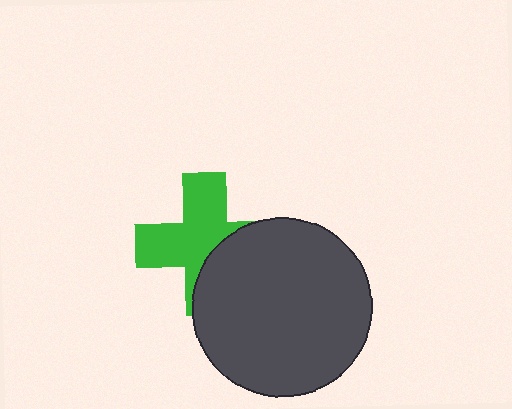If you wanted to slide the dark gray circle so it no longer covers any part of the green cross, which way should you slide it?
Slide it toward the lower-right — that is the most direct way to separate the two shapes.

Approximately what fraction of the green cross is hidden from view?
Roughly 39% of the green cross is hidden behind the dark gray circle.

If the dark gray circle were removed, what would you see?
You would see the complete green cross.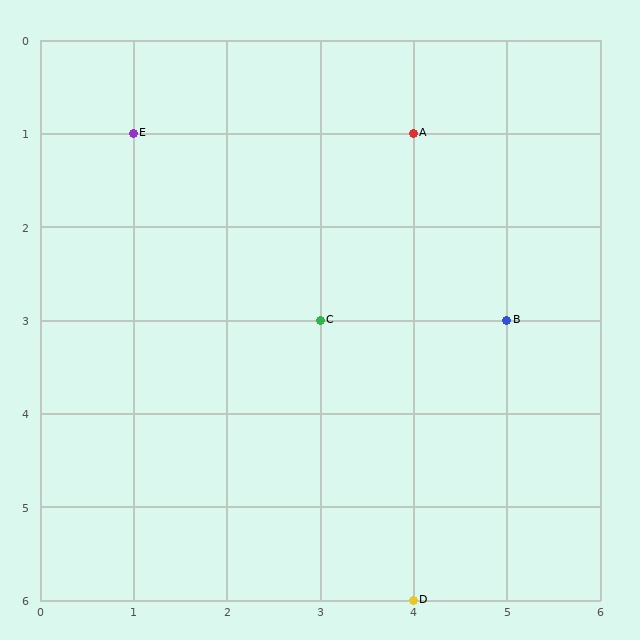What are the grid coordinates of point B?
Point B is at grid coordinates (5, 3).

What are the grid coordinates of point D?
Point D is at grid coordinates (4, 6).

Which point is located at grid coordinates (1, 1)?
Point E is at (1, 1).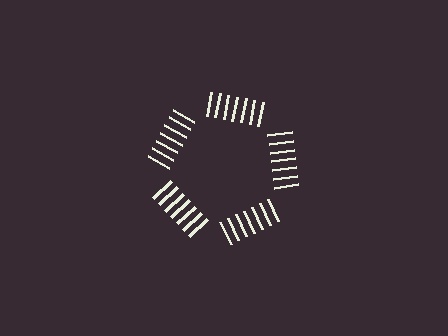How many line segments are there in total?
35 — 7 along each of the 5 edges.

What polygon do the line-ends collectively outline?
An illusory pentagon — the line segments terminate on its edges but no continuous stroke is drawn.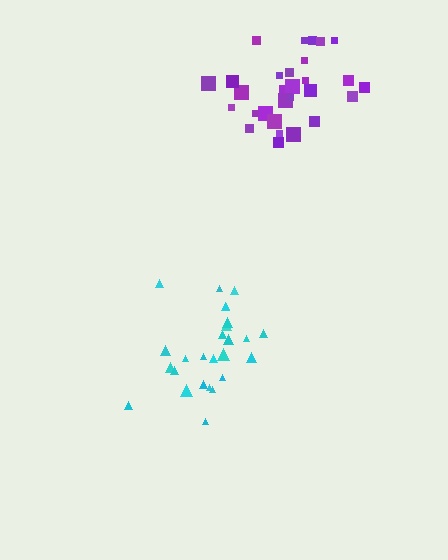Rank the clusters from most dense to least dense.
purple, cyan.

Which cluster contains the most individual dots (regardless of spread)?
Purple (29).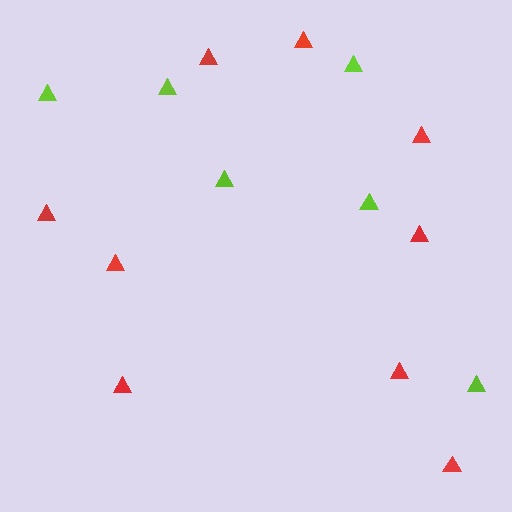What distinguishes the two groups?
There are 2 groups: one group of red triangles (9) and one group of lime triangles (6).